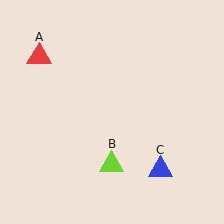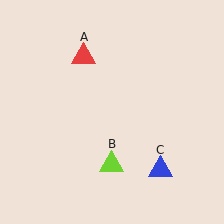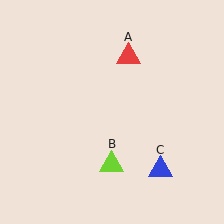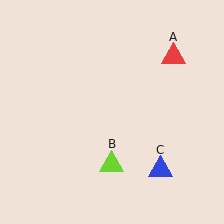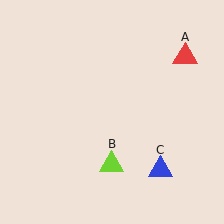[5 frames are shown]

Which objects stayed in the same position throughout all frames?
Lime triangle (object B) and blue triangle (object C) remained stationary.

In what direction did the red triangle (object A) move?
The red triangle (object A) moved right.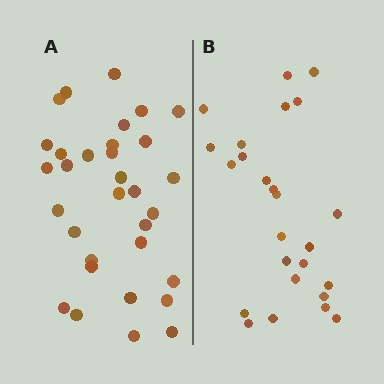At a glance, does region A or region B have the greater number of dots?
Region A (the left region) has more dots.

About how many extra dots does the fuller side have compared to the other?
Region A has roughly 8 or so more dots than region B.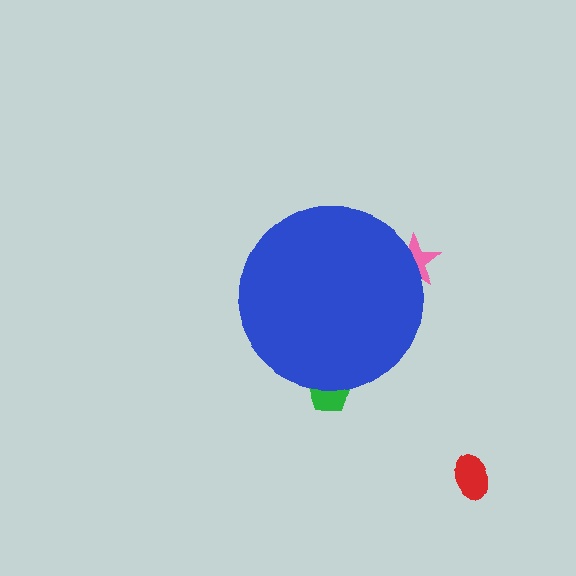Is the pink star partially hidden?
Yes, the pink star is partially hidden behind the blue circle.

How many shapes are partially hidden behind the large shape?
2 shapes are partially hidden.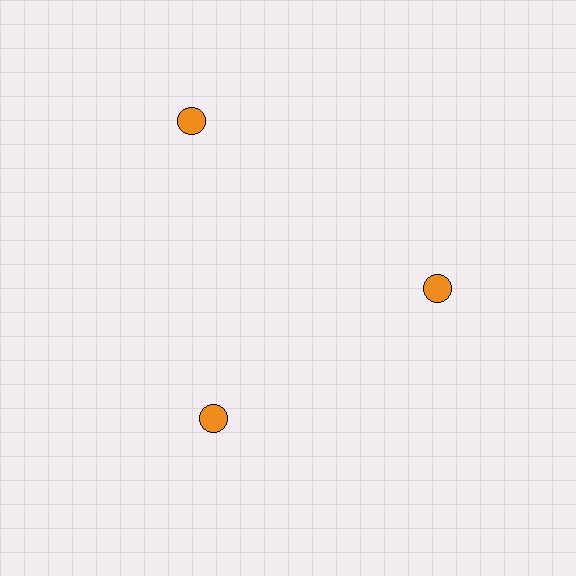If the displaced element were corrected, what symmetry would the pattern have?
It would have 3-fold rotational symmetry — the pattern would map onto itself every 120 degrees.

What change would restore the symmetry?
The symmetry would be restored by moving it inward, back onto the ring so that all 3 circles sit at equal angles and equal distance from the center.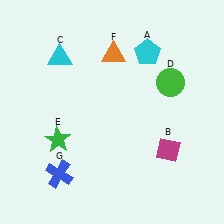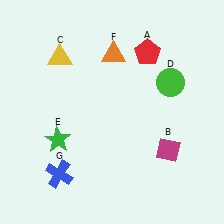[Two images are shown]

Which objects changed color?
A changed from cyan to red. C changed from cyan to yellow.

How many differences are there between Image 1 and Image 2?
There are 2 differences between the two images.